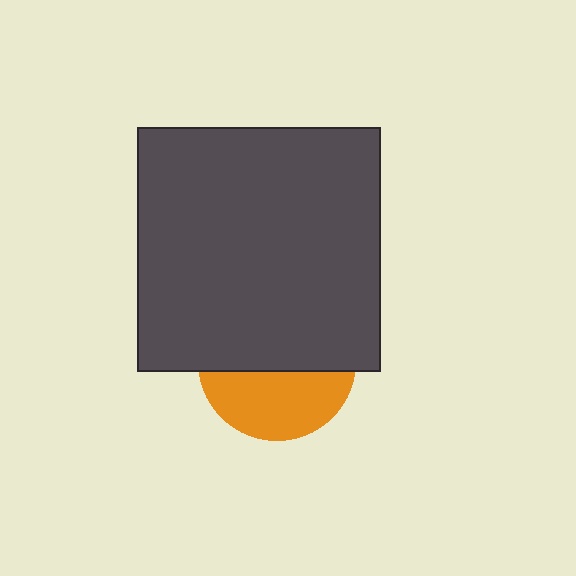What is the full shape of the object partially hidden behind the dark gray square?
The partially hidden object is an orange circle.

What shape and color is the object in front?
The object in front is a dark gray square.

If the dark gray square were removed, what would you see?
You would see the complete orange circle.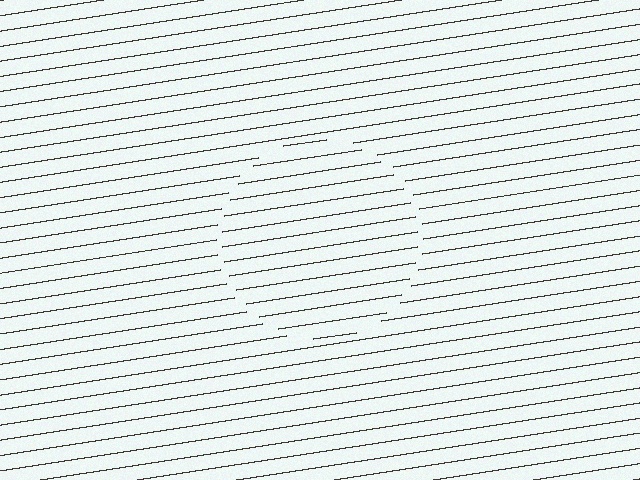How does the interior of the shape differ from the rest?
The interior of the shape contains the same grating, shifted by half a period — the contour is defined by the phase discontinuity where line-ends from the inner and outer gratings abut.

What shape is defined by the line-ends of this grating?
An illusory circle. The interior of the shape contains the same grating, shifted by half a period — the contour is defined by the phase discontinuity where line-ends from the inner and outer gratings abut.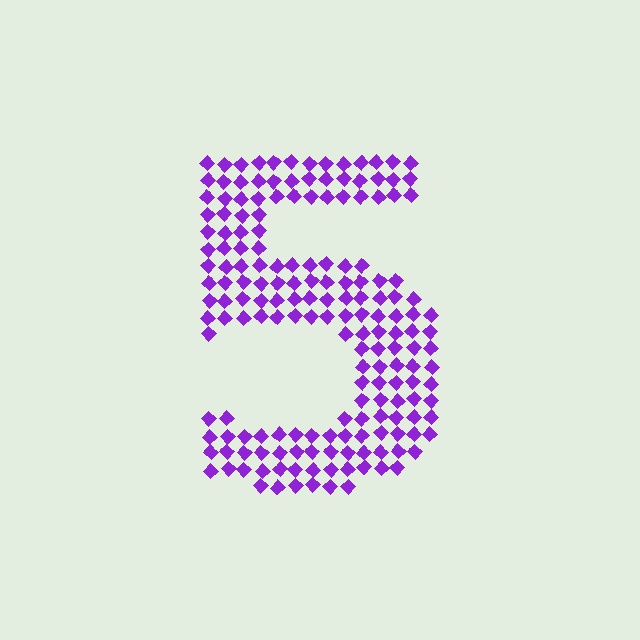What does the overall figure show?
The overall figure shows the digit 5.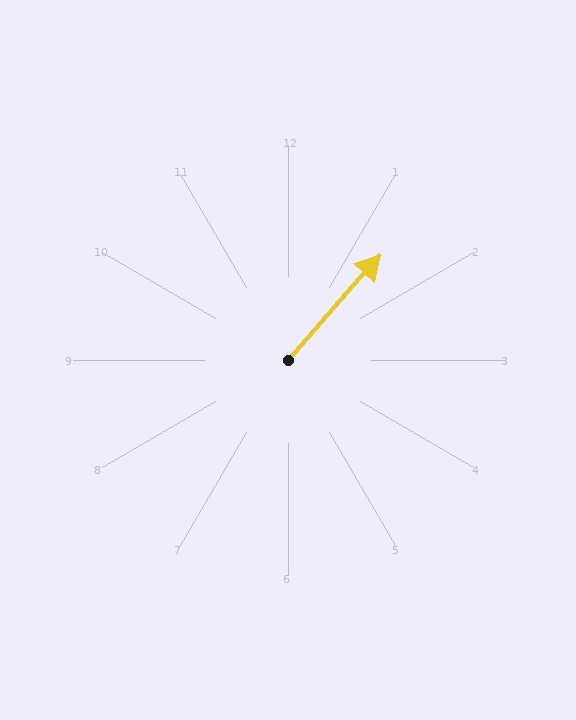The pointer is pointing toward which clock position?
Roughly 1 o'clock.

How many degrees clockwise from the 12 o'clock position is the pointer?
Approximately 41 degrees.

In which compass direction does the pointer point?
Northeast.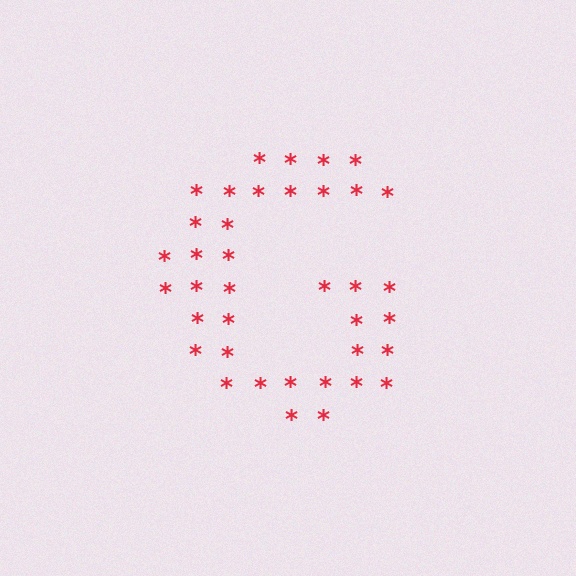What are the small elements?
The small elements are asterisks.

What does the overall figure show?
The overall figure shows the letter G.